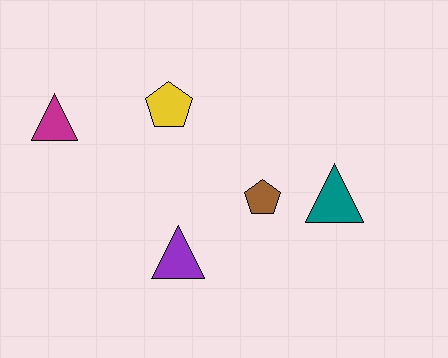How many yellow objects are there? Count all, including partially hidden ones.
There is 1 yellow object.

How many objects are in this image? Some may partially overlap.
There are 5 objects.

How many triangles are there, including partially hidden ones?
There are 3 triangles.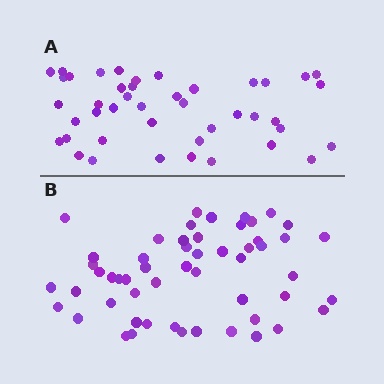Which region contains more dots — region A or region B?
Region B (the bottom region) has more dots.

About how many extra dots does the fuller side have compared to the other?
Region B has roughly 12 or so more dots than region A.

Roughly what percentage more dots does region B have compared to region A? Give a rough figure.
About 25% more.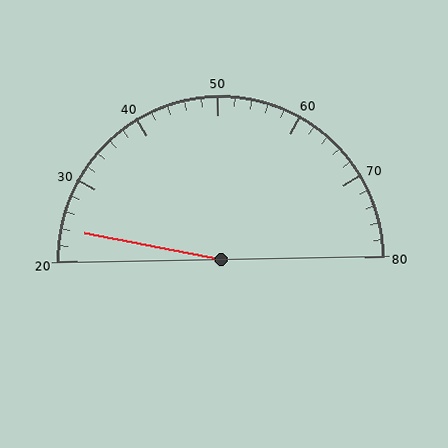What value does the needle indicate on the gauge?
The needle indicates approximately 24.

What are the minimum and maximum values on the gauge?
The gauge ranges from 20 to 80.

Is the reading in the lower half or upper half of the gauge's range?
The reading is in the lower half of the range (20 to 80).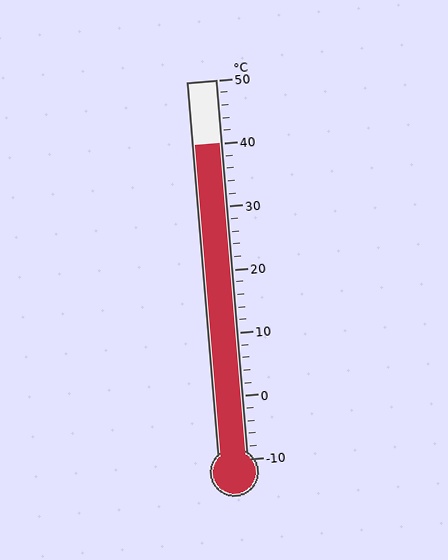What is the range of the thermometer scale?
The thermometer scale ranges from -10°C to 50°C.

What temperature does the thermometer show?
The thermometer shows approximately 40°C.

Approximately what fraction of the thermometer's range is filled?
The thermometer is filled to approximately 85% of its range.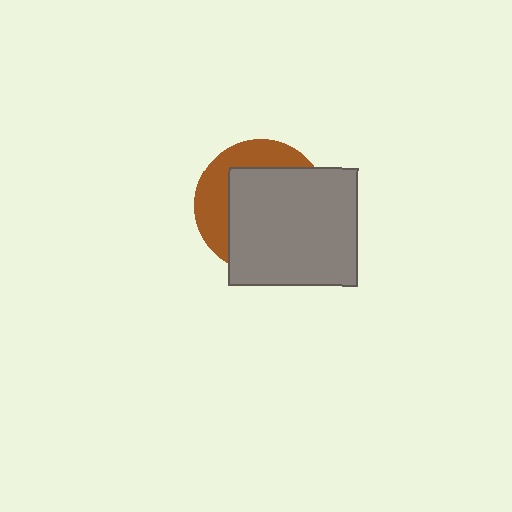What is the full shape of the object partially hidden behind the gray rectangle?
The partially hidden object is a brown circle.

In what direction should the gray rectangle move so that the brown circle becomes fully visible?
The gray rectangle should move toward the lower-right. That is the shortest direction to clear the overlap and leave the brown circle fully visible.